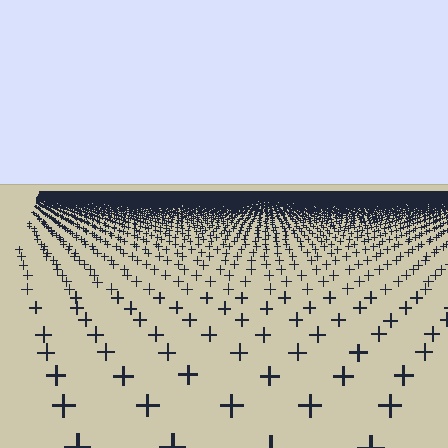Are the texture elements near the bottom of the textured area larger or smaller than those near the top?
Larger. Near the bottom, elements are closer to the viewer and appear at a bigger on-screen size.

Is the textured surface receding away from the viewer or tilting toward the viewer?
The surface is receding away from the viewer. Texture elements get smaller and denser toward the top.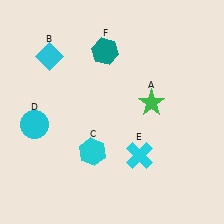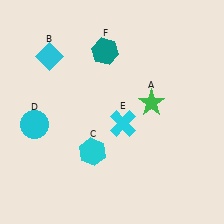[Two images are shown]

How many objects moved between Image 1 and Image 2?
1 object moved between the two images.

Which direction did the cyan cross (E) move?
The cyan cross (E) moved up.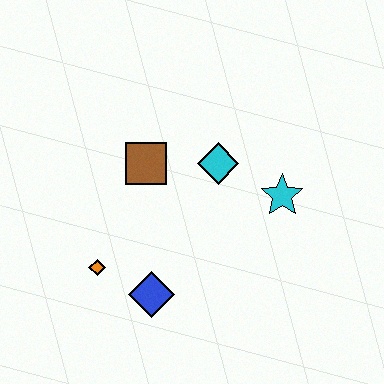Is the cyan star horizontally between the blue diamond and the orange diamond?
No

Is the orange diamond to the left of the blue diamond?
Yes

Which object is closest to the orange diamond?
The blue diamond is closest to the orange diamond.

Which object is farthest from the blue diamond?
The cyan star is farthest from the blue diamond.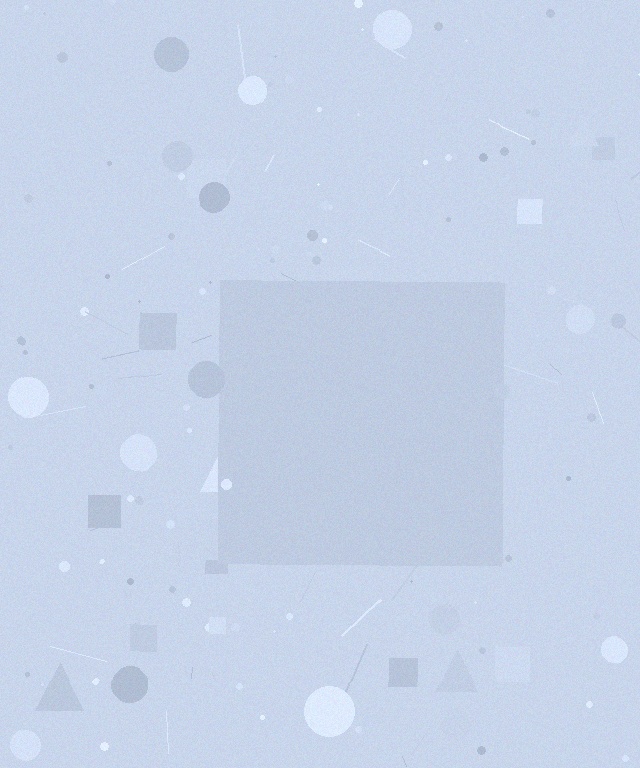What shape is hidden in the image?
A square is hidden in the image.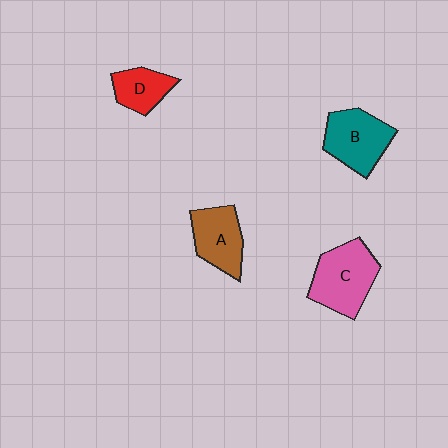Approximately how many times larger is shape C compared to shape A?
Approximately 1.3 times.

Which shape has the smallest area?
Shape D (red).